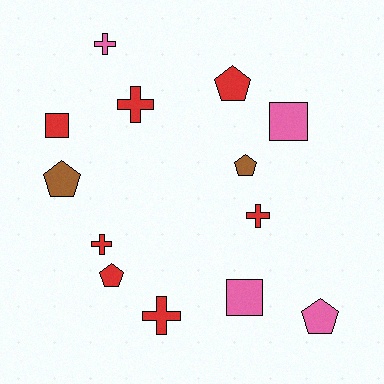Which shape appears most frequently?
Pentagon, with 5 objects.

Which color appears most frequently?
Red, with 7 objects.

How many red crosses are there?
There are 4 red crosses.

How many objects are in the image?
There are 13 objects.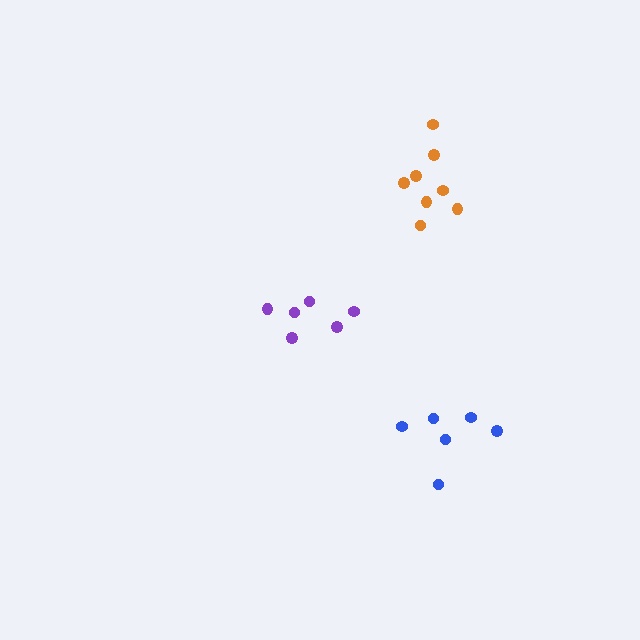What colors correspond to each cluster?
The clusters are colored: purple, blue, orange.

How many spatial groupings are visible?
There are 3 spatial groupings.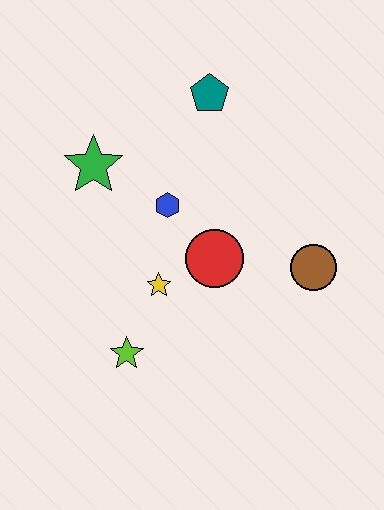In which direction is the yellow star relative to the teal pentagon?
The yellow star is below the teal pentagon.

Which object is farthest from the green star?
The brown circle is farthest from the green star.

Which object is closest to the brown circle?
The red circle is closest to the brown circle.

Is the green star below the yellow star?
No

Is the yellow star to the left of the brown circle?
Yes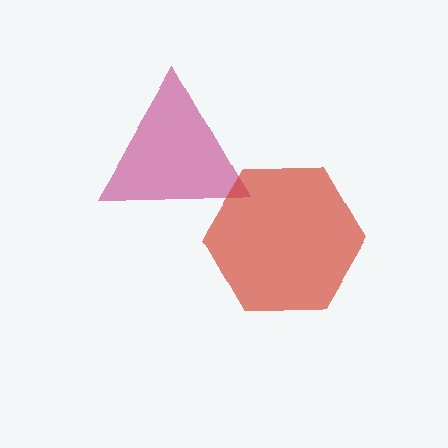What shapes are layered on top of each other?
The layered shapes are: a magenta triangle, a red hexagon.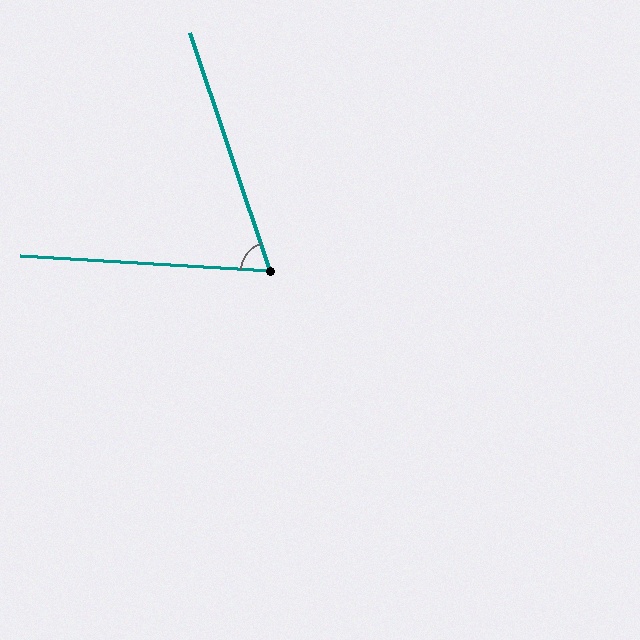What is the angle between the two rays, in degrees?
Approximately 68 degrees.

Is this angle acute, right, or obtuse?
It is acute.